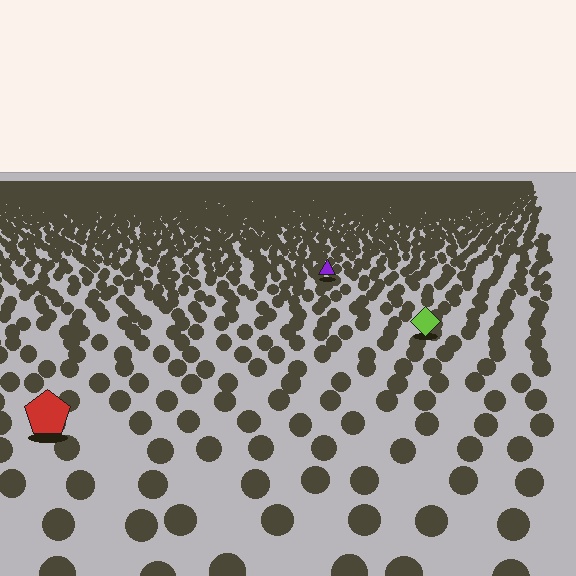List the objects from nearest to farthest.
From nearest to farthest: the red pentagon, the lime diamond, the purple triangle.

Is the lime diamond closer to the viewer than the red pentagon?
No. The red pentagon is closer — you can tell from the texture gradient: the ground texture is coarser near it.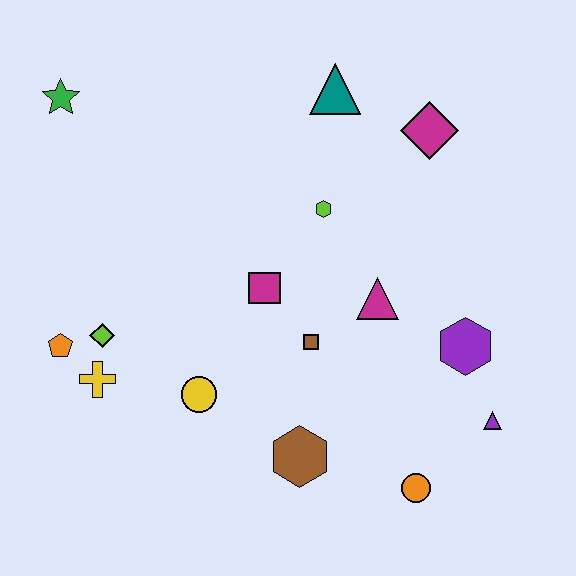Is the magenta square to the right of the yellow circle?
Yes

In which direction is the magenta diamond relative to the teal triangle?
The magenta diamond is to the right of the teal triangle.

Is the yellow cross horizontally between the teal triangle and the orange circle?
No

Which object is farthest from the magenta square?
The green star is farthest from the magenta square.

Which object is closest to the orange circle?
The purple triangle is closest to the orange circle.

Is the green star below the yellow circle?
No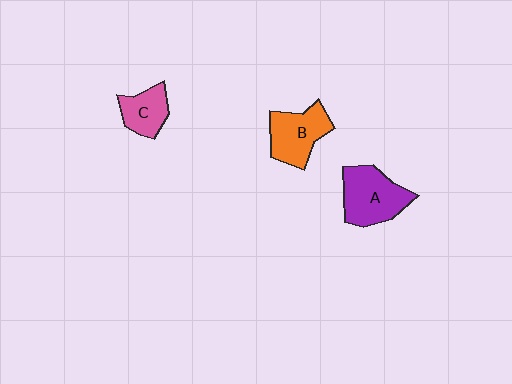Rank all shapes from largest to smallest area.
From largest to smallest: A (purple), B (orange), C (pink).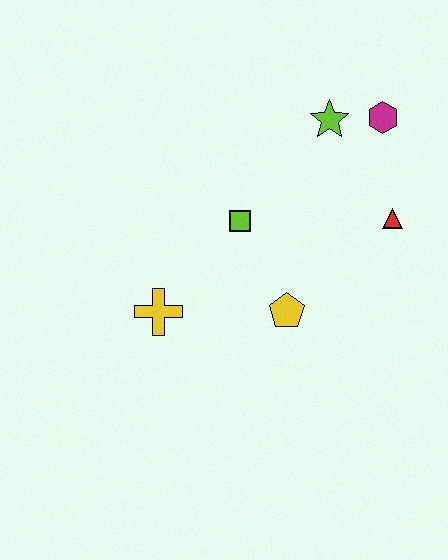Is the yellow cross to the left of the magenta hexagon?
Yes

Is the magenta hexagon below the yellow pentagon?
No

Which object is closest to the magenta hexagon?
The lime star is closest to the magenta hexagon.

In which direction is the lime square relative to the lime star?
The lime square is below the lime star.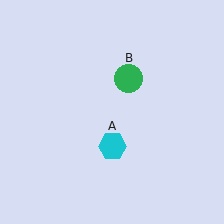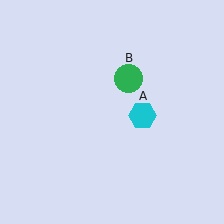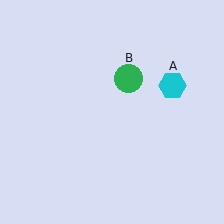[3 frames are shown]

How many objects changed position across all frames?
1 object changed position: cyan hexagon (object A).